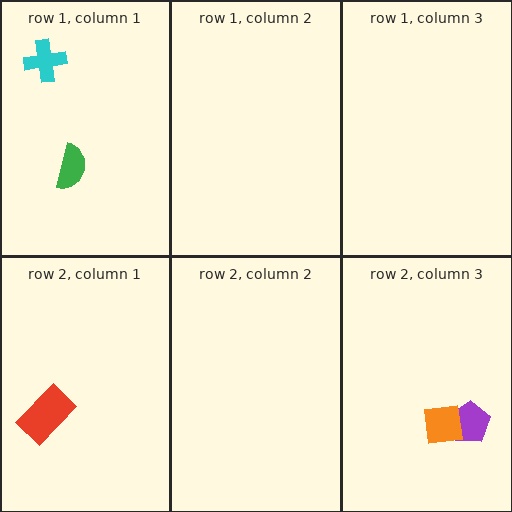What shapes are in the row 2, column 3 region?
The purple pentagon, the orange square.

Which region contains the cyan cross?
The row 1, column 1 region.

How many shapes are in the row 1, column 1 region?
2.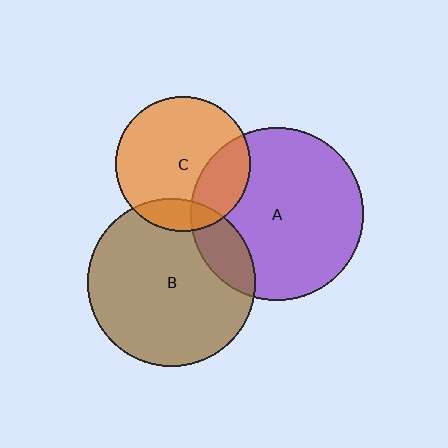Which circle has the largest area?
Circle A (purple).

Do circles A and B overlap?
Yes.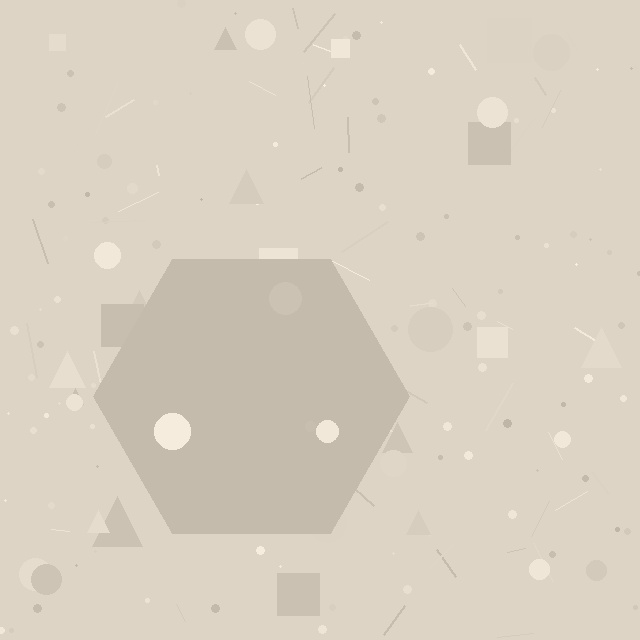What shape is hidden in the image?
A hexagon is hidden in the image.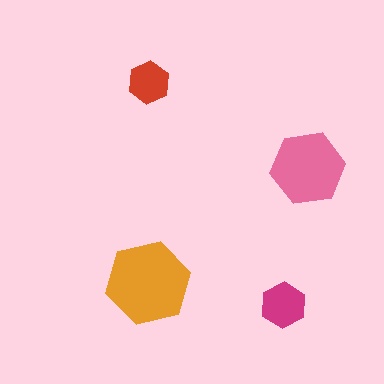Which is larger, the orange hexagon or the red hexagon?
The orange one.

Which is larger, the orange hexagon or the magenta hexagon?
The orange one.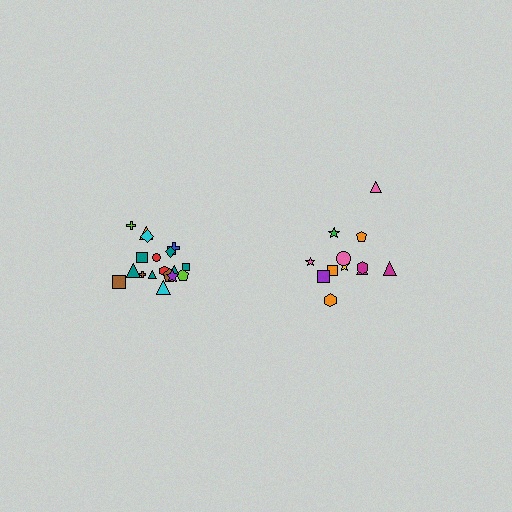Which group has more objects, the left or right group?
The left group.